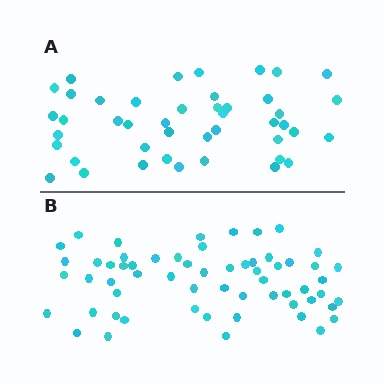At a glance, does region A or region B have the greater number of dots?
Region B (the bottom region) has more dots.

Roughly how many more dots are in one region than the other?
Region B has approximately 15 more dots than region A.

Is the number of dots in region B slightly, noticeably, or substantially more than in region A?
Region B has noticeably more, but not dramatically so. The ratio is roughly 1.4 to 1.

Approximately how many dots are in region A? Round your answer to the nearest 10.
About 40 dots. (The exact count is 44, which rounds to 40.)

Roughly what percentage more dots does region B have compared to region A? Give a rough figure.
About 35% more.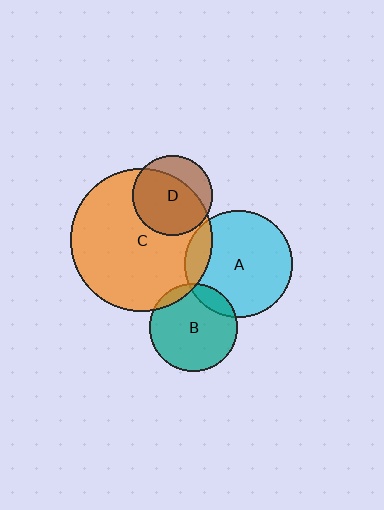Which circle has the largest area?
Circle C (orange).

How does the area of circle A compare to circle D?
Approximately 1.8 times.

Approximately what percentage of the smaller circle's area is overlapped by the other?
Approximately 10%.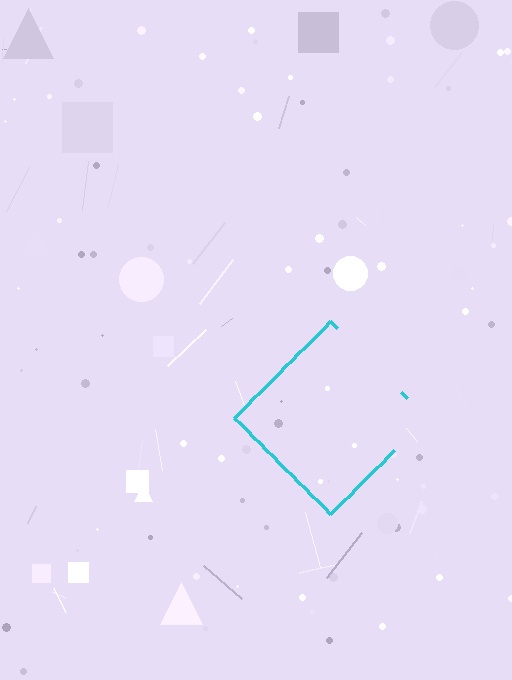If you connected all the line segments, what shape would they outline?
They would outline a diamond.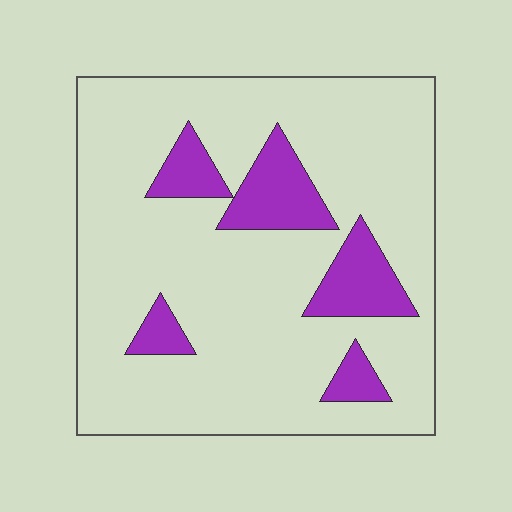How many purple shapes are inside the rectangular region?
5.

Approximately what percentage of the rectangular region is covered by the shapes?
Approximately 15%.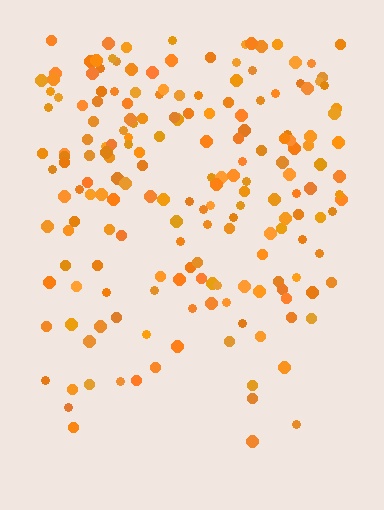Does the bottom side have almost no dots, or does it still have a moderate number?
Still a moderate number, just noticeably fewer than the top.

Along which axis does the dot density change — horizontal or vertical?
Vertical.